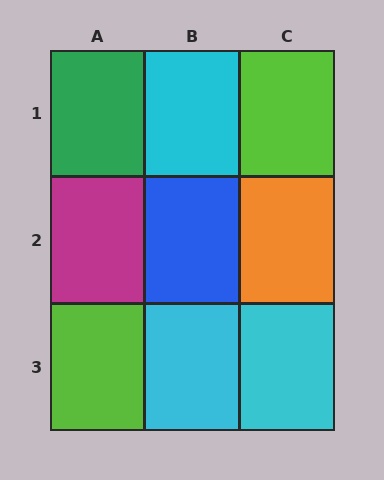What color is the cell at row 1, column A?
Green.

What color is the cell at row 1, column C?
Lime.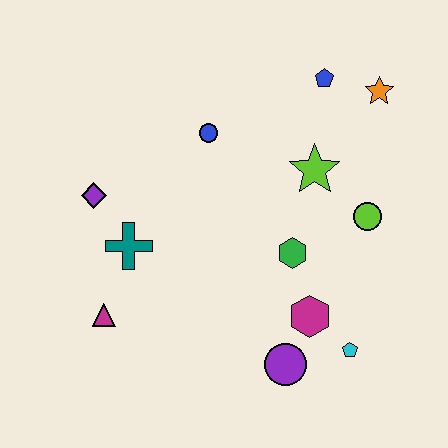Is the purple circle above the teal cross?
No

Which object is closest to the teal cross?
The purple diamond is closest to the teal cross.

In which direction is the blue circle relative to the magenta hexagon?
The blue circle is above the magenta hexagon.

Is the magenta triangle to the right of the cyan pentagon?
No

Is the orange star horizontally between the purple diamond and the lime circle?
No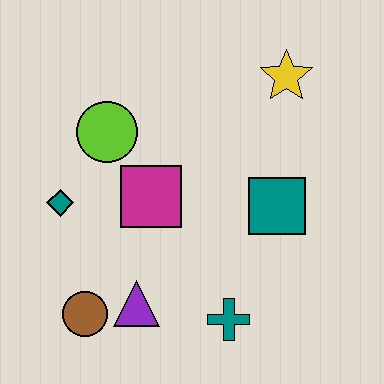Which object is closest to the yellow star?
The teal square is closest to the yellow star.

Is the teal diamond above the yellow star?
No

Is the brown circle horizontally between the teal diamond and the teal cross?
Yes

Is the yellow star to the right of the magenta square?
Yes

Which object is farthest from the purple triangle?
The yellow star is farthest from the purple triangle.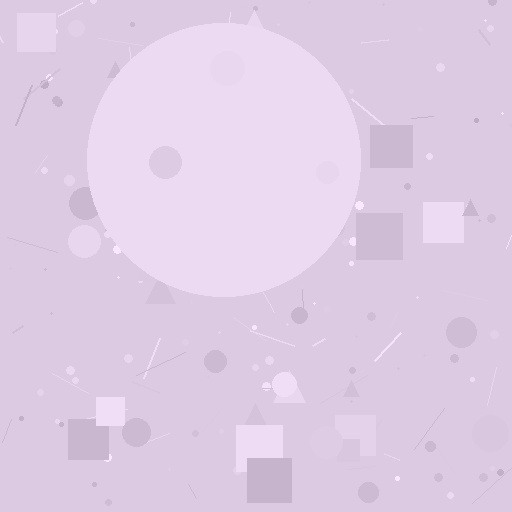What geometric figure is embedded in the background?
A circle is embedded in the background.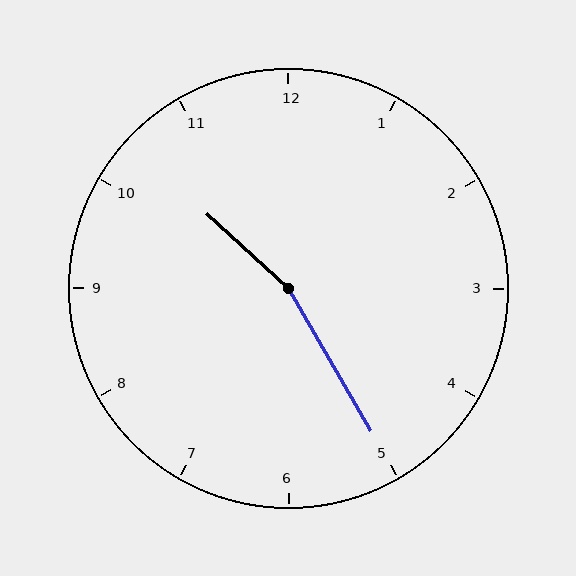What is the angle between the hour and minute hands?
Approximately 162 degrees.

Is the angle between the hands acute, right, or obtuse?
It is obtuse.